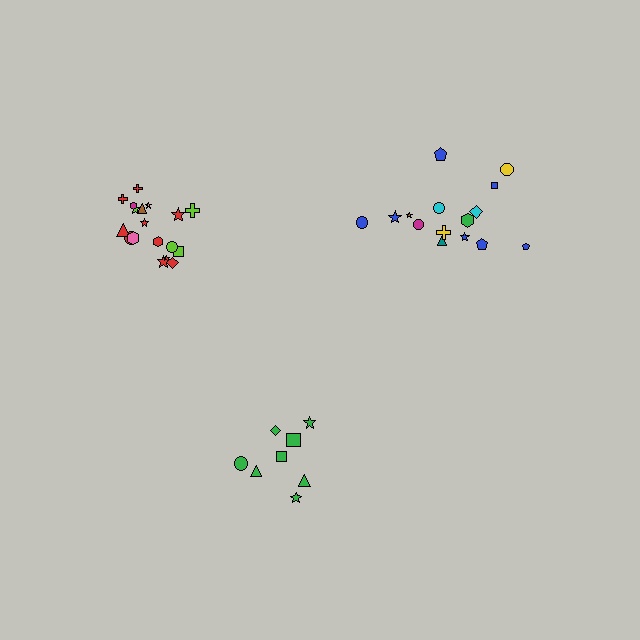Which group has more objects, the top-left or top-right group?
The top-left group.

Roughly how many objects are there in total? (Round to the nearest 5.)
Roughly 40 objects in total.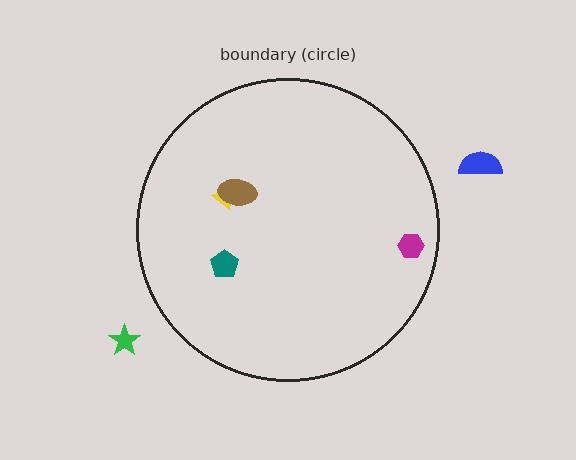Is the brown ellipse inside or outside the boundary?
Inside.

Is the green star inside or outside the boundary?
Outside.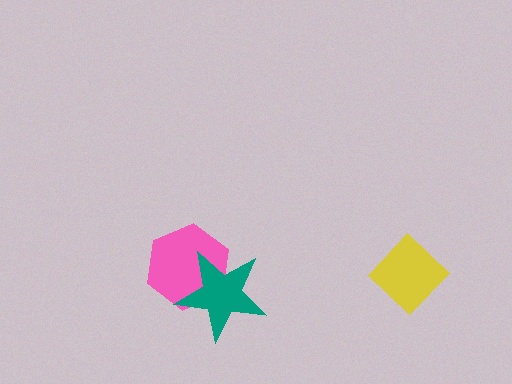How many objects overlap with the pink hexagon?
1 object overlaps with the pink hexagon.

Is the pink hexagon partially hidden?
Yes, it is partially covered by another shape.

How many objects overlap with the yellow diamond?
0 objects overlap with the yellow diamond.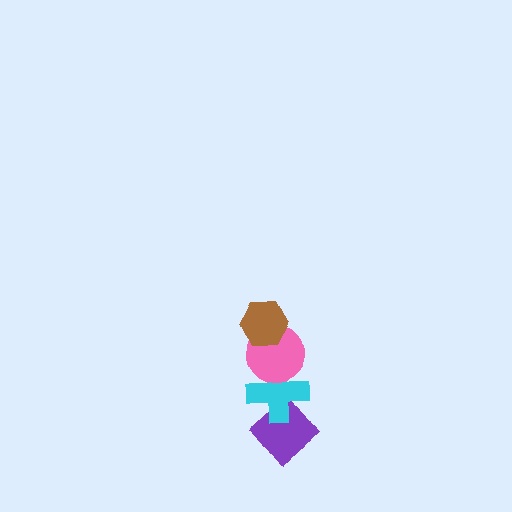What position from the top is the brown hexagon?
The brown hexagon is 1st from the top.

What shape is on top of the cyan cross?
The pink circle is on top of the cyan cross.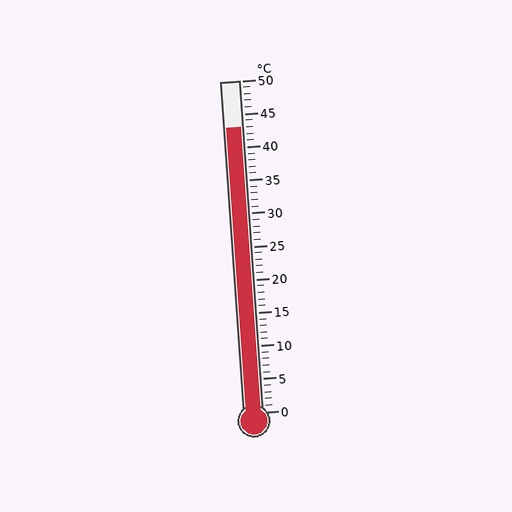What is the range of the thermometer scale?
The thermometer scale ranges from 0°C to 50°C.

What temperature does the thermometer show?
The thermometer shows approximately 43°C.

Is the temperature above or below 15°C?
The temperature is above 15°C.